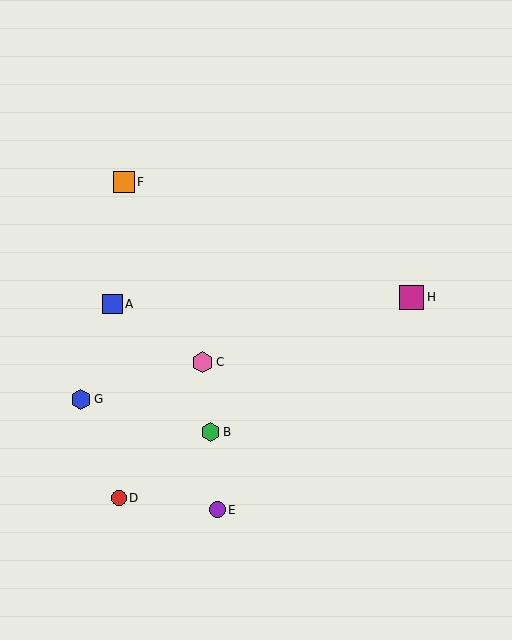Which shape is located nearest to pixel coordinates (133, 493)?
The red circle (labeled D) at (119, 498) is nearest to that location.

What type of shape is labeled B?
Shape B is a green hexagon.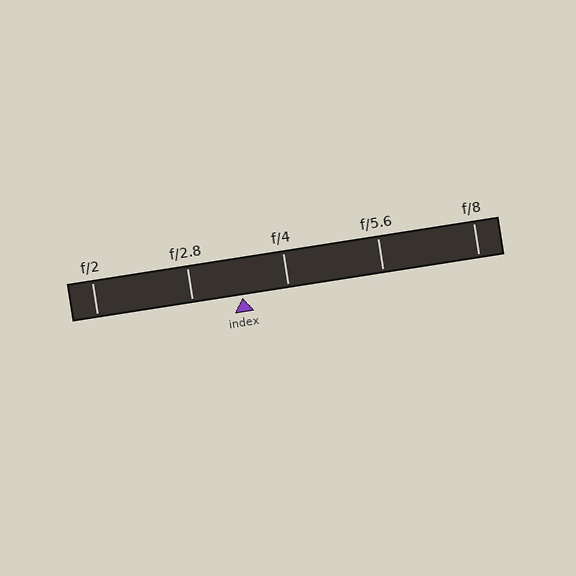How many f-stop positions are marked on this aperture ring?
There are 5 f-stop positions marked.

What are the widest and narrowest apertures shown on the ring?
The widest aperture shown is f/2 and the narrowest is f/8.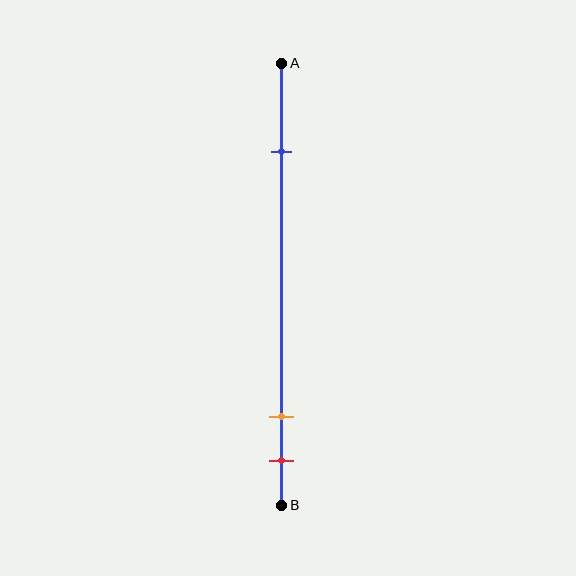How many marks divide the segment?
There are 3 marks dividing the segment.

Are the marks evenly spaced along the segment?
No, the marks are not evenly spaced.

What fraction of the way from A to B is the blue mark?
The blue mark is approximately 20% (0.2) of the way from A to B.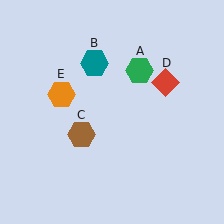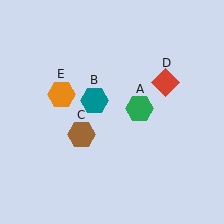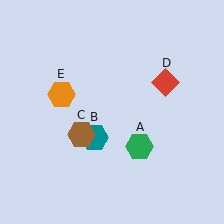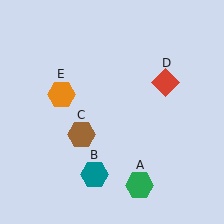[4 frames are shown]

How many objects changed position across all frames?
2 objects changed position: green hexagon (object A), teal hexagon (object B).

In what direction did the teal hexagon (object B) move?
The teal hexagon (object B) moved down.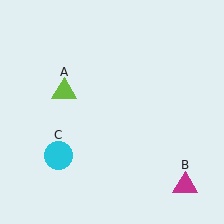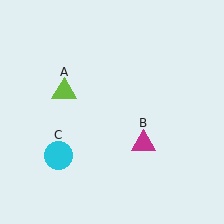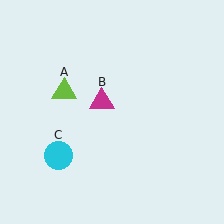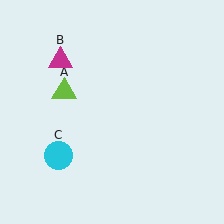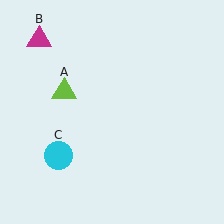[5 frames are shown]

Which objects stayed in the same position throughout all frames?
Lime triangle (object A) and cyan circle (object C) remained stationary.